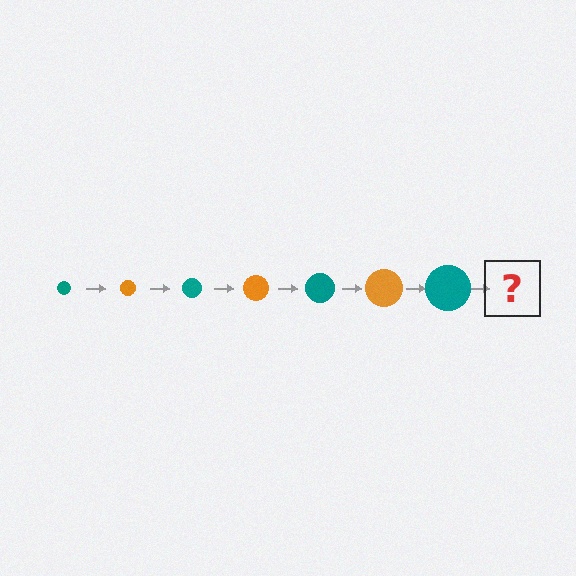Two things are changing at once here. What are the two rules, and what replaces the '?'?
The two rules are that the circle grows larger each step and the color cycles through teal and orange. The '?' should be an orange circle, larger than the previous one.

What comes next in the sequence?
The next element should be an orange circle, larger than the previous one.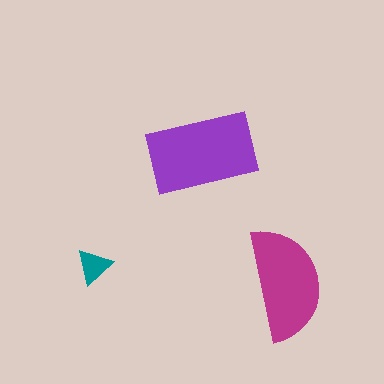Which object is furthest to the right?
The magenta semicircle is rightmost.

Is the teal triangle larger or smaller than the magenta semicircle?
Smaller.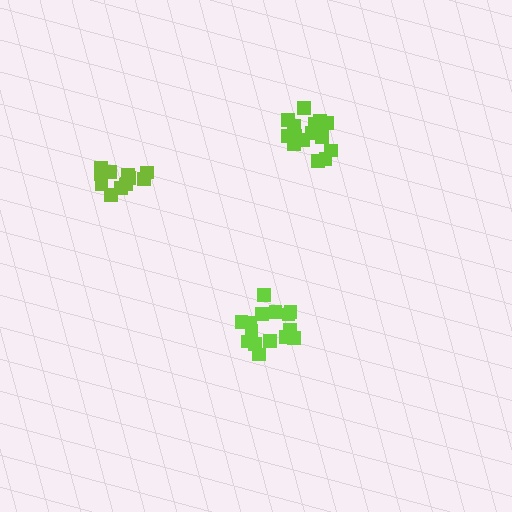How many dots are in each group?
Group 1: 12 dots, Group 2: 16 dots, Group 3: 15 dots (43 total).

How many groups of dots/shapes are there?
There are 3 groups.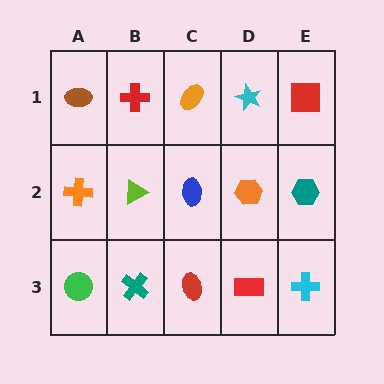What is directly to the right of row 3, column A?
A teal cross.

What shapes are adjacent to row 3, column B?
A lime triangle (row 2, column B), a green circle (row 3, column A), a red ellipse (row 3, column C).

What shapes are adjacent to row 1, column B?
A lime triangle (row 2, column B), a brown ellipse (row 1, column A), an orange ellipse (row 1, column C).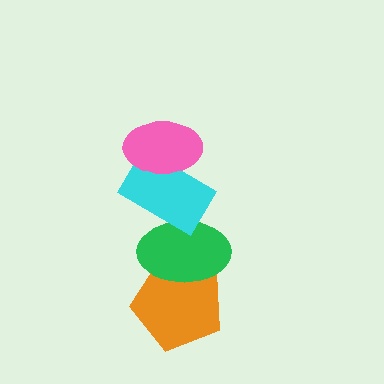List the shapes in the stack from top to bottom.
From top to bottom: the pink ellipse, the cyan rectangle, the green ellipse, the orange pentagon.